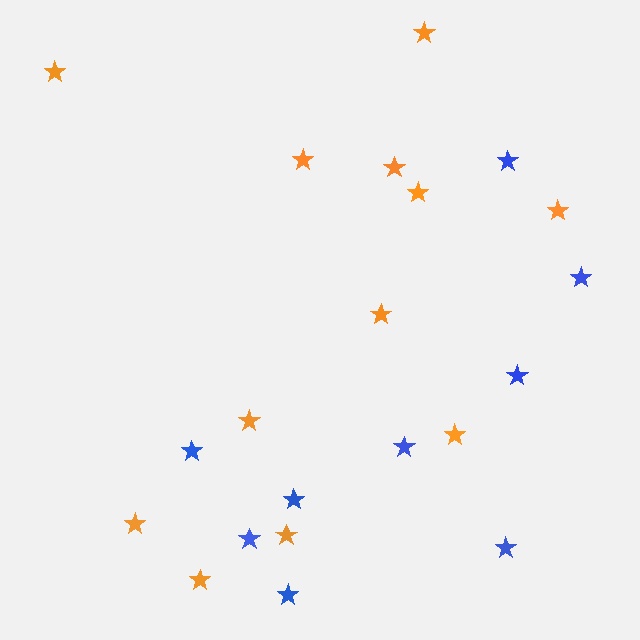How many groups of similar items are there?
There are 2 groups: one group of blue stars (9) and one group of orange stars (12).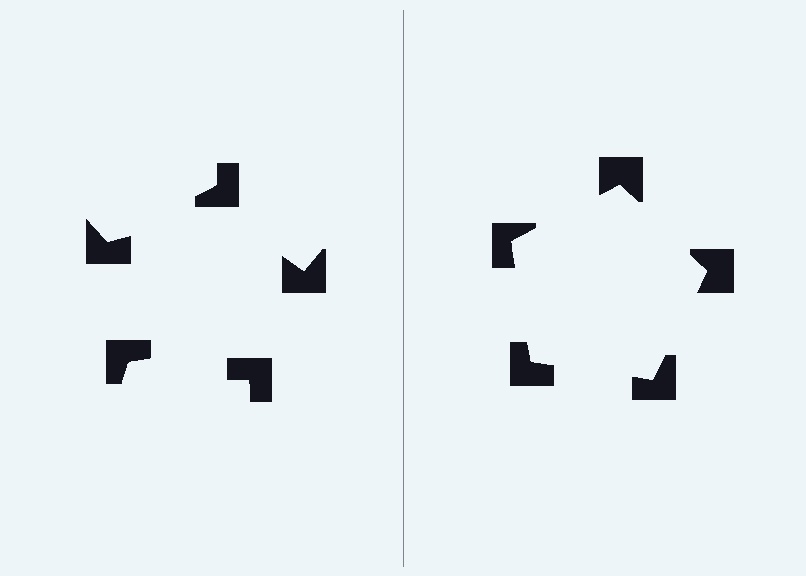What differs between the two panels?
The notched squares are positioned identically on both sides; only the wedge orientations differ. On the right they align to a pentagon; on the left they are misaligned.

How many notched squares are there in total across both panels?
10 — 5 on each side.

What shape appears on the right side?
An illusory pentagon.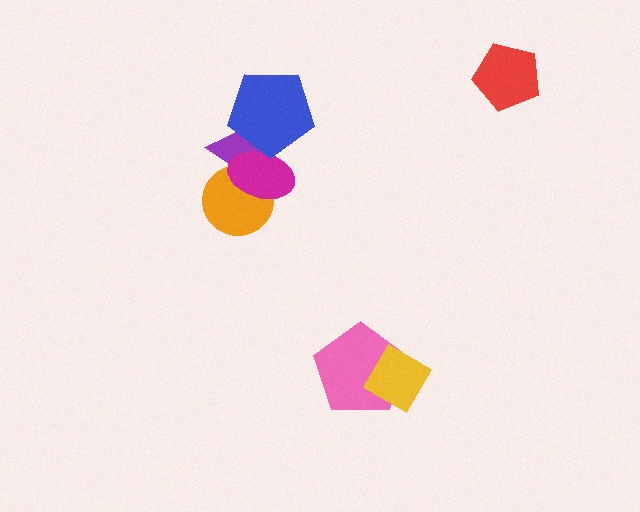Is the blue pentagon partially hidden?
No, no other shape covers it.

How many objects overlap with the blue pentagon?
2 objects overlap with the blue pentagon.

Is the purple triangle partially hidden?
Yes, it is partially covered by another shape.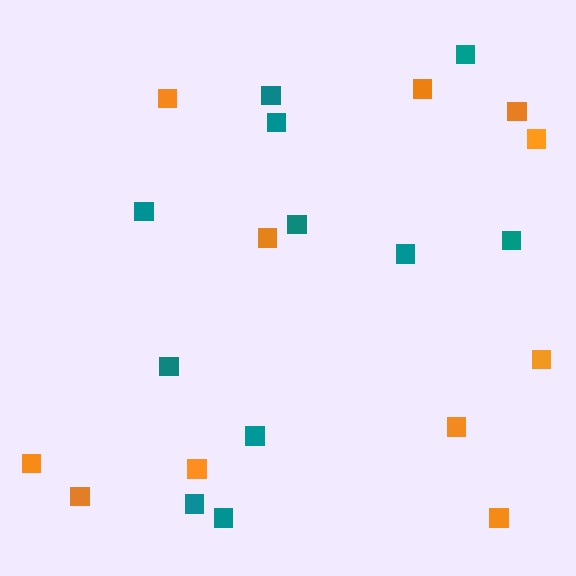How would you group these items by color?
There are 2 groups: one group of teal squares (11) and one group of orange squares (11).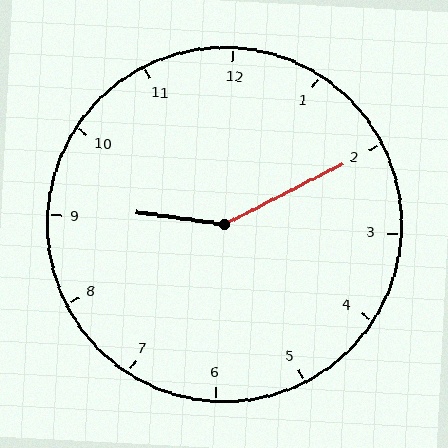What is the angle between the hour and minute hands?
Approximately 145 degrees.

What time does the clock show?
9:10.